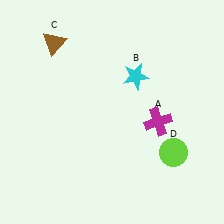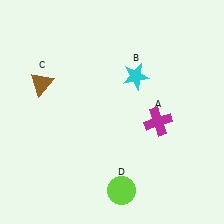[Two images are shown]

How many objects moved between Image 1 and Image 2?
2 objects moved between the two images.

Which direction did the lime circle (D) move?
The lime circle (D) moved left.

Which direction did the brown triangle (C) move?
The brown triangle (C) moved down.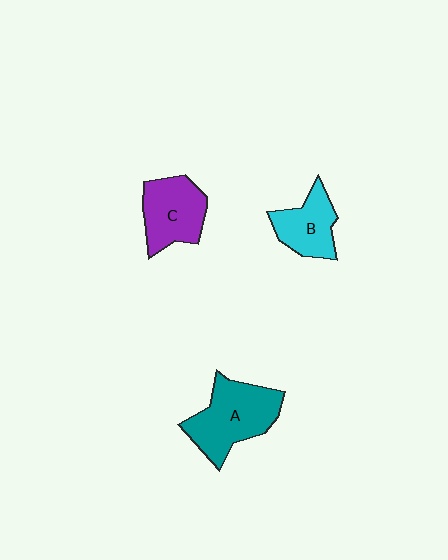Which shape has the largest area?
Shape A (teal).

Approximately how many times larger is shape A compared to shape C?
Approximately 1.3 times.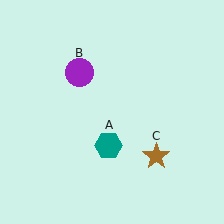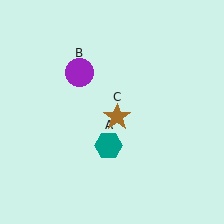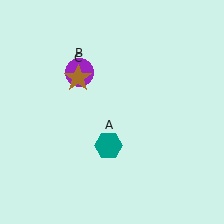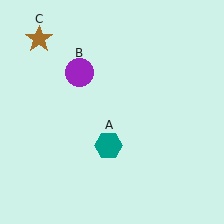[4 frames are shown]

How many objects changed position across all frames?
1 object changed position: brown star (object C).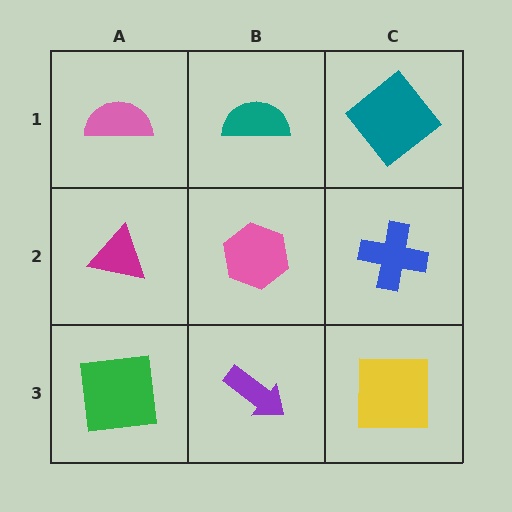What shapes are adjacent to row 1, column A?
A magenta triangle (row 2, column A), a teal semicircle (row 1, column B).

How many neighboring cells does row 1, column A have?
2.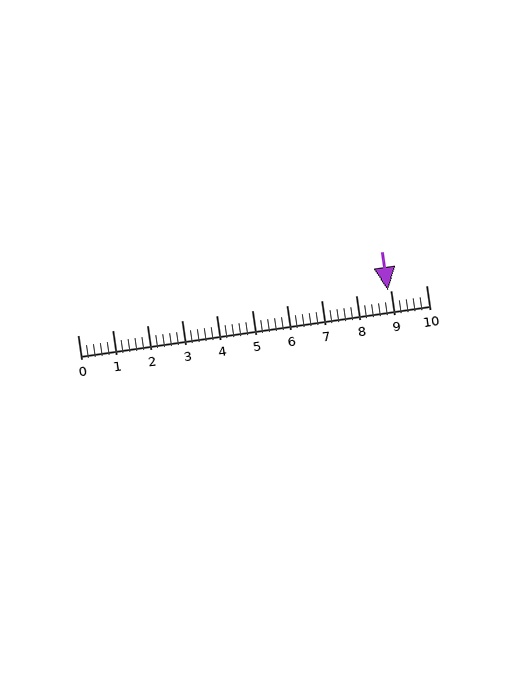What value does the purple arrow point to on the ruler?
The purple arrow points to approximately 8.9.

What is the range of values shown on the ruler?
The ruler shows values from 0 to 10.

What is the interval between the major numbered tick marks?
The major tick marks are spaced 1 units apart.